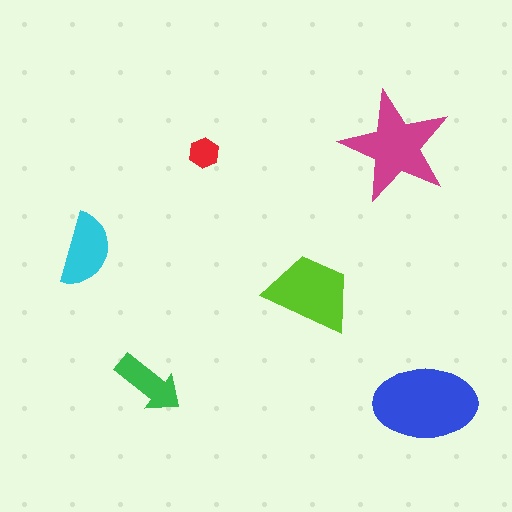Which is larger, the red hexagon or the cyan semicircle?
The cyan semicircle.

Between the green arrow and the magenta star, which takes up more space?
The magenta star.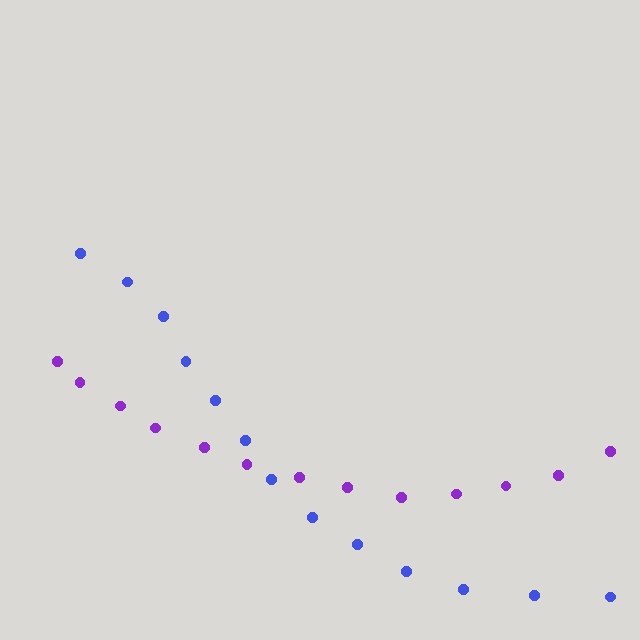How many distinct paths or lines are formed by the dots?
There are 2 distinct paths.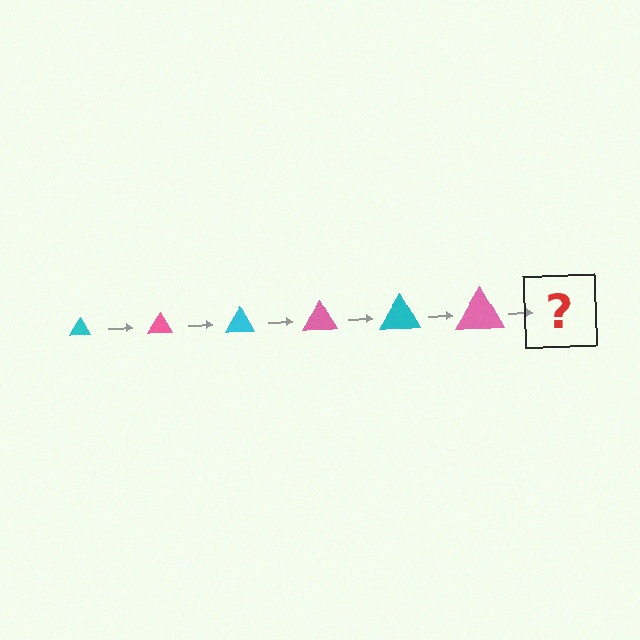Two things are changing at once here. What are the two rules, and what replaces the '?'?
The two rules are that the triangle grows larger each step and the color cycles through cyan and pink. The '?' should be a cyan triangle, larger than the previous one.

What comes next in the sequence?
The next element should be a cyan triangle, larger than the previous one.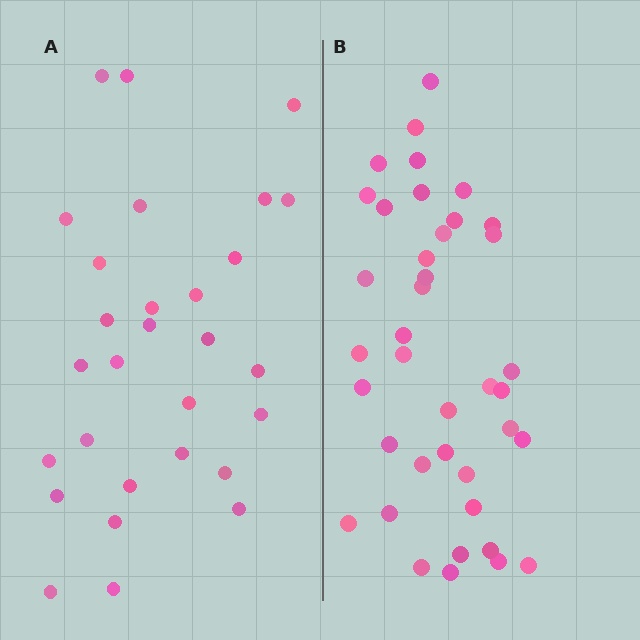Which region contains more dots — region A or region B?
Region B (the right region) has more dots.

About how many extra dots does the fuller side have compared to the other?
Region B has roughly 10 or so more dots than region A.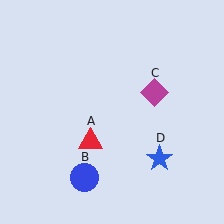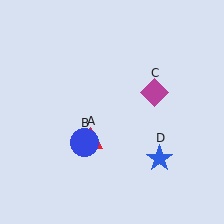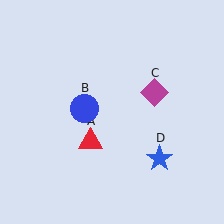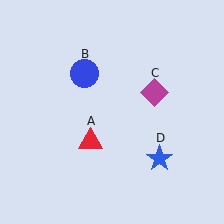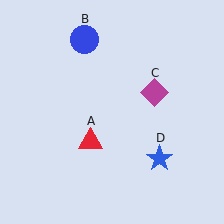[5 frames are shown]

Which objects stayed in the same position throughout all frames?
Red triangle (object A) and magenta diamond (object C) and blue star (object D) remained stationary.